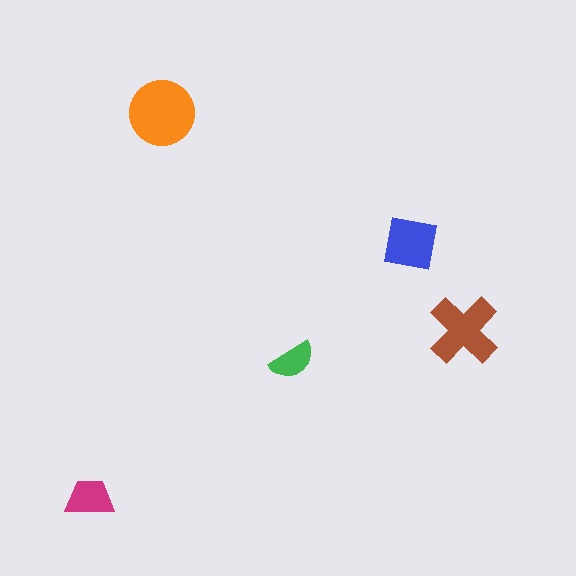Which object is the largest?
The orange circle.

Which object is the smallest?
The green semicircle.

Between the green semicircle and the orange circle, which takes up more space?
The orange circle.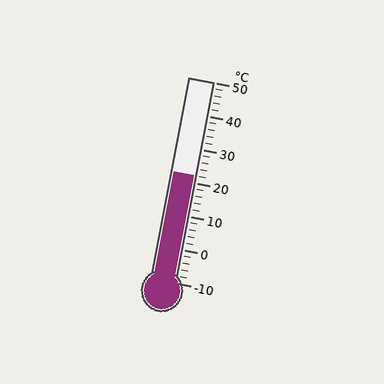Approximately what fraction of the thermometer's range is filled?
The thermometer is filled to approximately 55% of its range.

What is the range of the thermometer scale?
The thermometer scale ranges from -10°C to 50°C.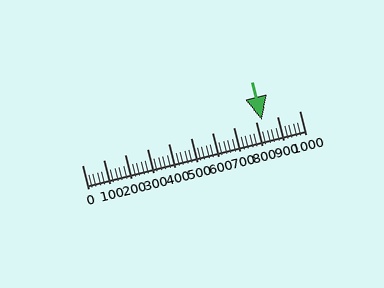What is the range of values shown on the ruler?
The ruler shows values from 0 to 1000.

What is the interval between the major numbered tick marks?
The major tick marks are spaced 100 units apart.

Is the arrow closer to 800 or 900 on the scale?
The arrow is closer to 800.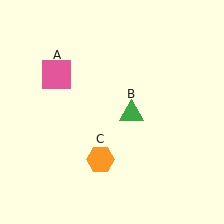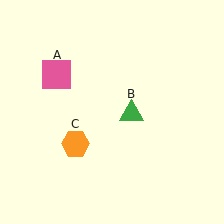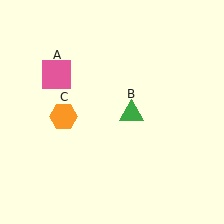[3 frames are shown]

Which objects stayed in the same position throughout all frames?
Pink square (object A) and green triangle (object B) remained stationary.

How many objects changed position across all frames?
1 object changed position: orange hexagon (object C).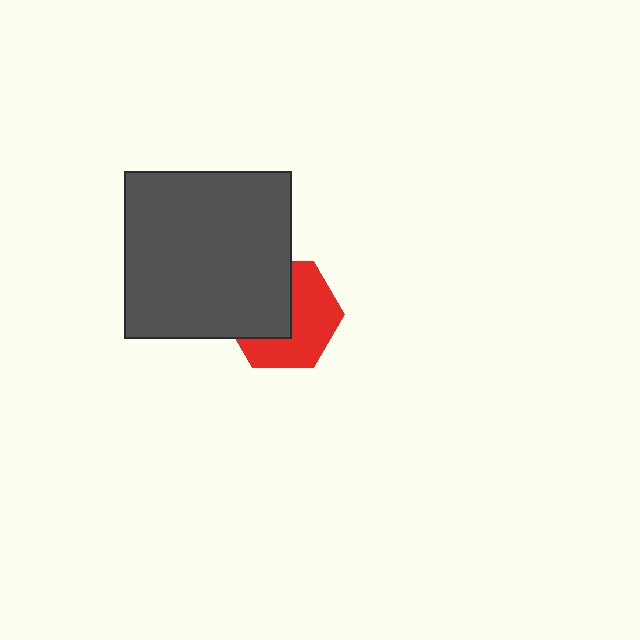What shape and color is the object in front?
The object in front is a dark gray square.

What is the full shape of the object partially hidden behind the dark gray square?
The partially hidden object is a red hexagon.